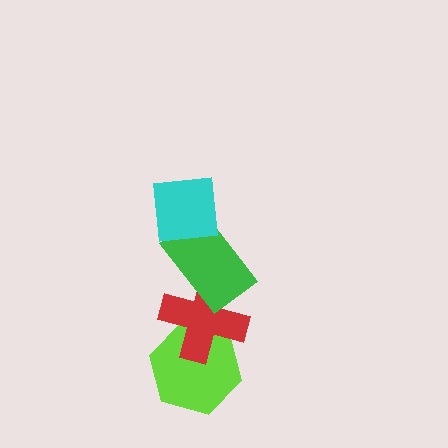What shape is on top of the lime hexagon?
The red cross is on top of the lime hexagon.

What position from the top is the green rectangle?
The green rectangle is 2nd from the top.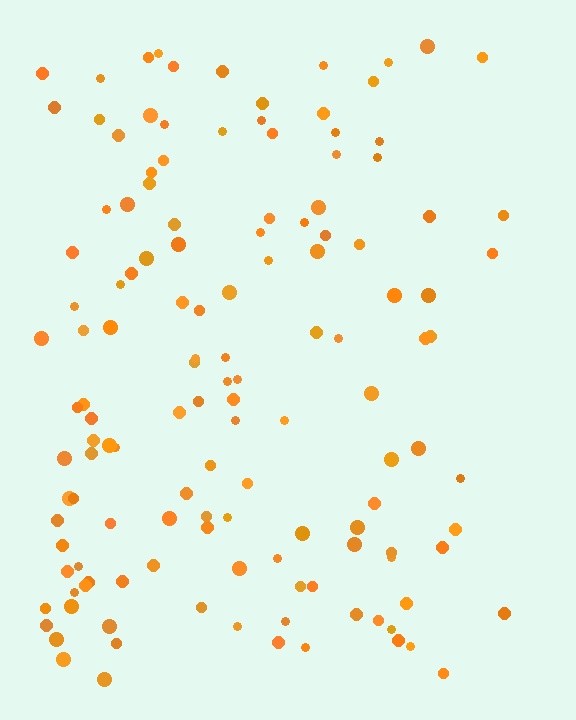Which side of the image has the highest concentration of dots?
The left.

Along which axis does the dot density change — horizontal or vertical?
Horizontal.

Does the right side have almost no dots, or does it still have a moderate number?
Still a moderate number, just noticeably fewer than the left.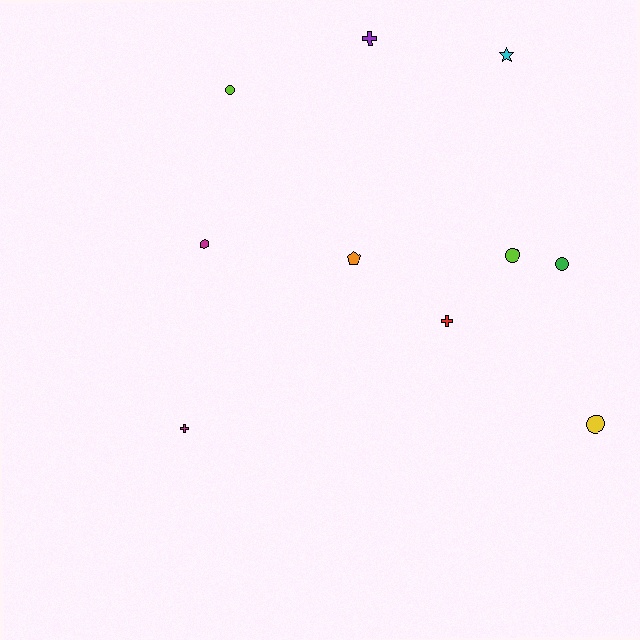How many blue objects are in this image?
There are no blue objects.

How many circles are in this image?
There are 4 circles.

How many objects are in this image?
There are 10 objects.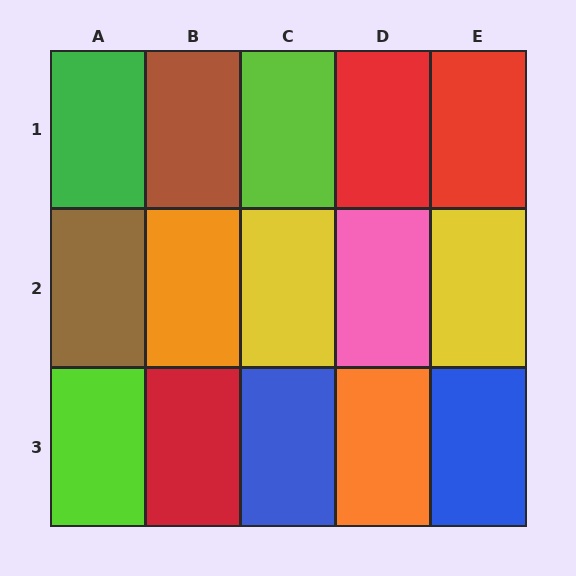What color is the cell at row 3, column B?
Red.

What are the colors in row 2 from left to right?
Brown, orange, yellow, pink, yellow.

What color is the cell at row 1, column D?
Red.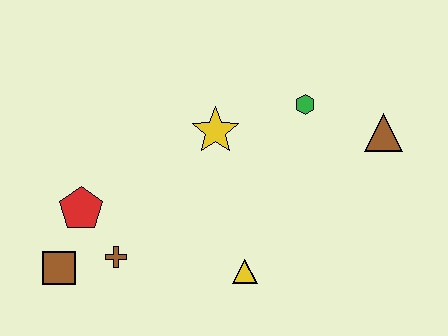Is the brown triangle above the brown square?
Yes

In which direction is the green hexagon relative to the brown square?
The green hexagon is to the right of the brown square.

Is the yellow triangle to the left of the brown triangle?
Yes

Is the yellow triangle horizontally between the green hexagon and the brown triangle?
No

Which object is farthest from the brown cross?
The brown triangle is farthest from the brown cross.